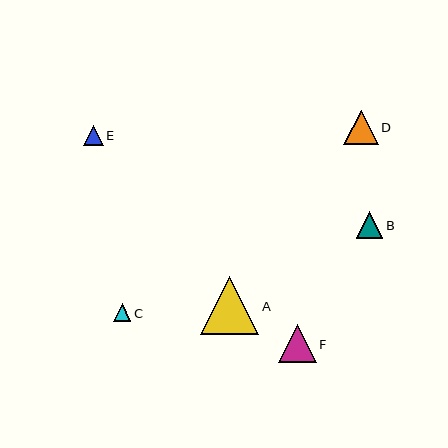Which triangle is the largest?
Triangle A is the largest with a size of approximately 58 pixels.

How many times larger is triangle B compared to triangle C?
Triangle B is approximately 1.5 times the size of triangle C.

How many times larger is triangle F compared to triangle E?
Triangle F is approximately 1.9 times the size of triangle E.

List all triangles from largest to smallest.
From largest to smallest: A, F, D, B, E, C.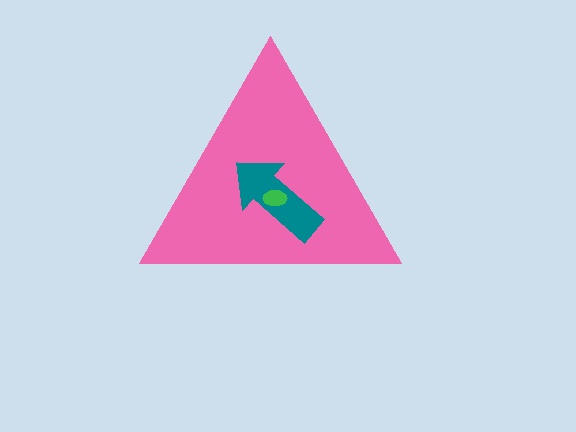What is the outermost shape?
The pink triangle.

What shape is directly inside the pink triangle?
The teal arrow.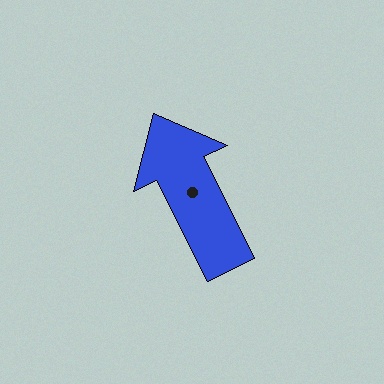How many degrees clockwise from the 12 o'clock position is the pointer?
Approximately 334 degrees.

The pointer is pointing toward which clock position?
Roughly 11 o'clock.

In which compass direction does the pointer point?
Northwest.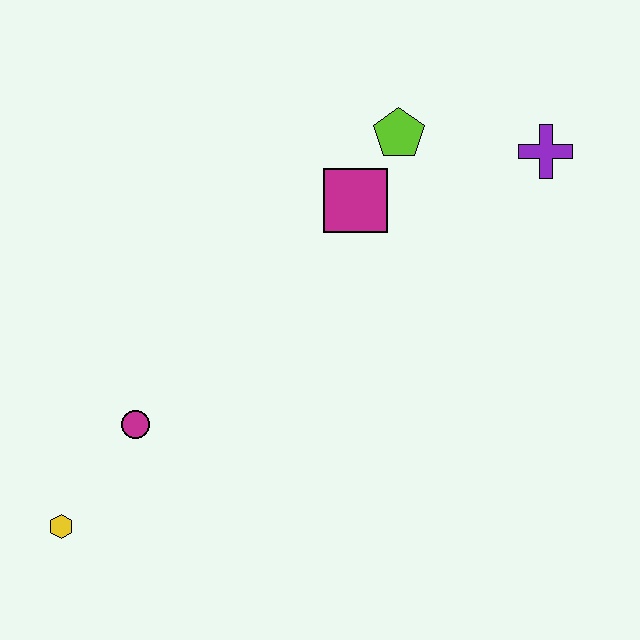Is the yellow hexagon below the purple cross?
Yes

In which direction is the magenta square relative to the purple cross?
The magenta square is to the left of the purple cross.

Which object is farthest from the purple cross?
The yellow hexagon is farthest from the purple cross.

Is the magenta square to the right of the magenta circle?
Yes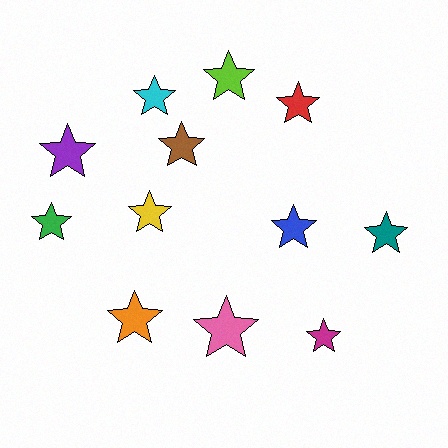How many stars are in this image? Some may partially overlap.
There are 12 stars.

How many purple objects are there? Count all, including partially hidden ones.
There is 1 purple object.